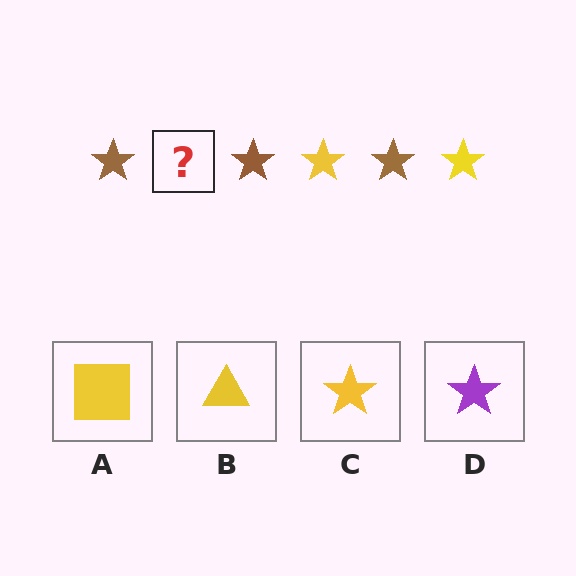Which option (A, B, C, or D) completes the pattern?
C.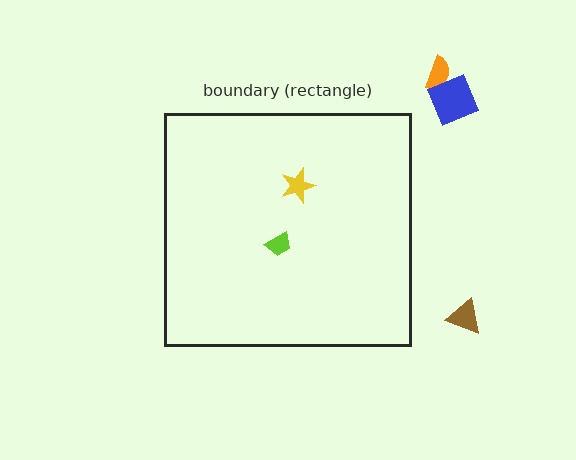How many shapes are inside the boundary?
2 inside, 3 outside.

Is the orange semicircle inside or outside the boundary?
Outside.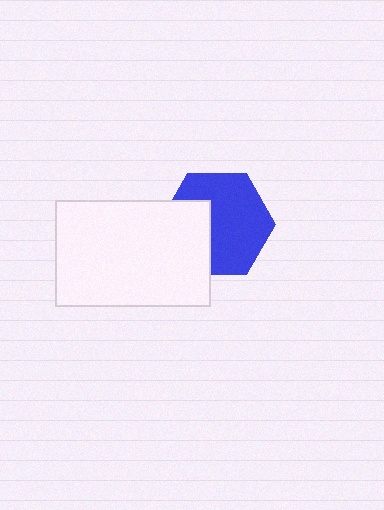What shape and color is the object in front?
The object in front is a white rectangle.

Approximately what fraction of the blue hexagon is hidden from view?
Roughly 35% of the blue hexagon is hidden behind the white rectangle.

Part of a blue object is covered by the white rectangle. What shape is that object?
It is a hexagon.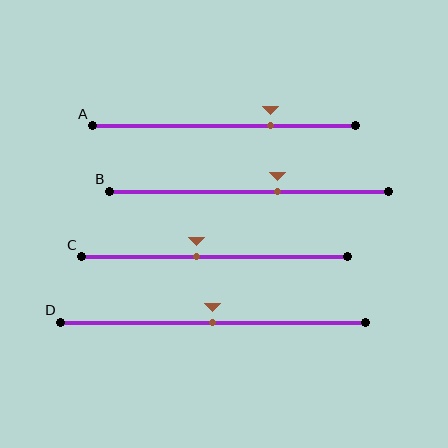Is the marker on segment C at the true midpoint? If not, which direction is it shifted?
No, the marker on segment C is shifted to the left by about 7% of the segment length.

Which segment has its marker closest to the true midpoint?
Segment D has its marker closest to the true midpoint.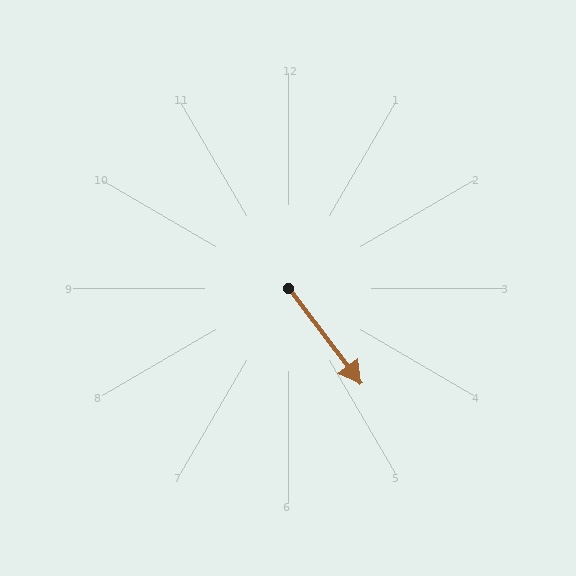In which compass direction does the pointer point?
Southeast.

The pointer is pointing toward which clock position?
Roughly 5 o'clock.